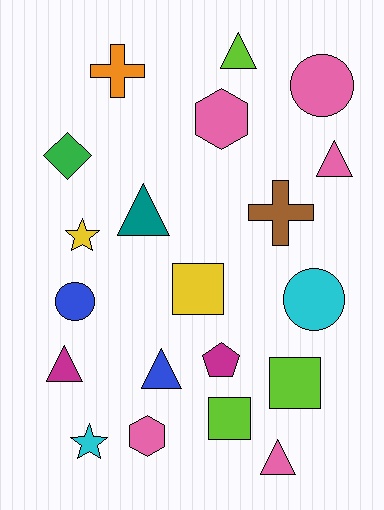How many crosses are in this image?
There are 2 crosses.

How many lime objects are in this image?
There are 3 lime objects.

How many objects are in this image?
There are 20 objects.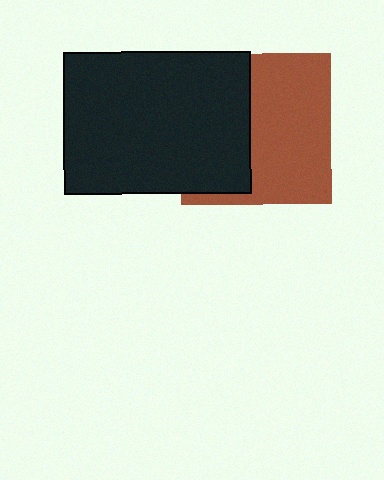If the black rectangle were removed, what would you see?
You would see the complete brown square.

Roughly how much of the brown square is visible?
About half of it is visible (roughly 57%).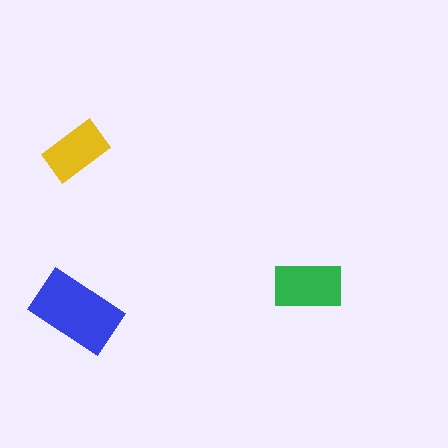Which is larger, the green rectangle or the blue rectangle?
The blue one.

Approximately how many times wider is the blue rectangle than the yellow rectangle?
About 1.5 times wider.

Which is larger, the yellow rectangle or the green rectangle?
The green one.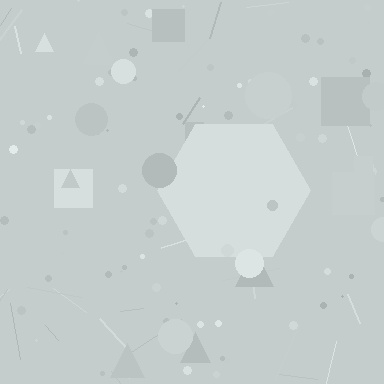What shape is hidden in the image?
A hexagon is hidden in the image.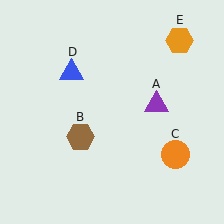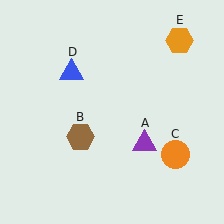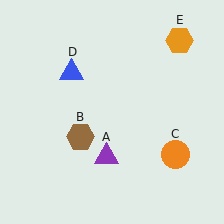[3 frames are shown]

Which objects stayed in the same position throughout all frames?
Brown hexagon (object B) and orange circle (object C) and blue triangle (object D) and orange hexagon (object E) remained stationary.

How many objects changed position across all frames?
1 object changed position: purple triangle (object A).